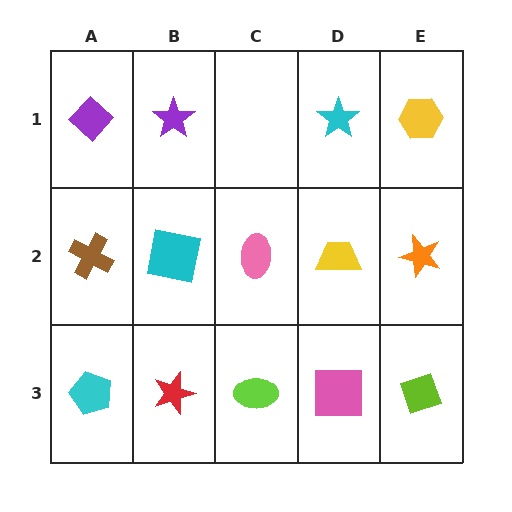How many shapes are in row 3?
5 shapes.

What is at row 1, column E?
A yellow hexagon.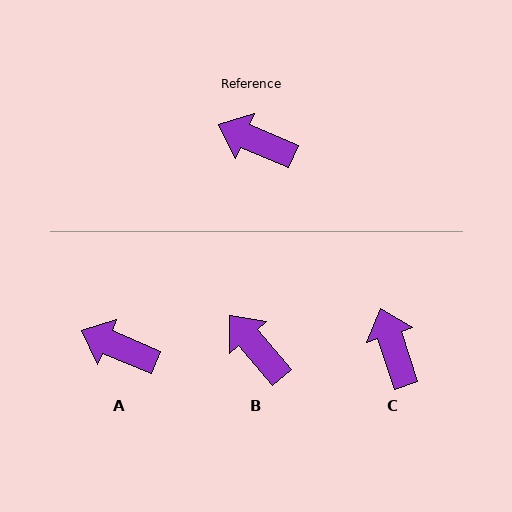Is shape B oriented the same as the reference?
No, it is off by about 27 degrees.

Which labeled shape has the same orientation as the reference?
A.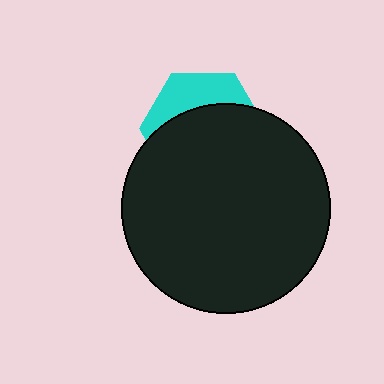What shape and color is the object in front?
The object in front is a black circle.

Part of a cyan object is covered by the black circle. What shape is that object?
It is a hexagon.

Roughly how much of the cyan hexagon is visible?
A small part of it is visible (roughly 32%).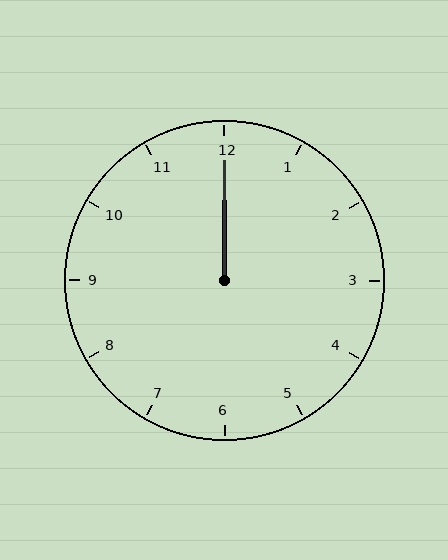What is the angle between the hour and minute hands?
Approximately 0 degrees.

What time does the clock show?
12:00.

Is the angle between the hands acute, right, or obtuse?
It is acute.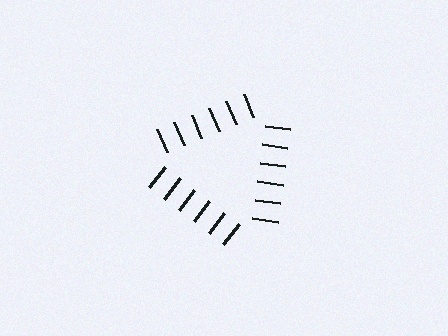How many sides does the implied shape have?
3 sides — the line-ends trace a triangle.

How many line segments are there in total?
18 — 6 along each of the 3 edges.